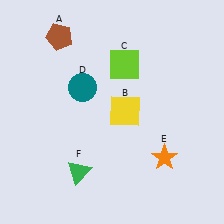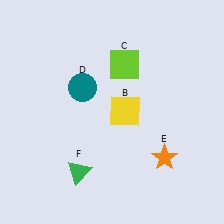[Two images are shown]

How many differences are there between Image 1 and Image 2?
There is 1 difference between the two images.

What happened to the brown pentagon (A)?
The brown pentagon (A) was removed in Image 2. It was in the top-left area of Image 1.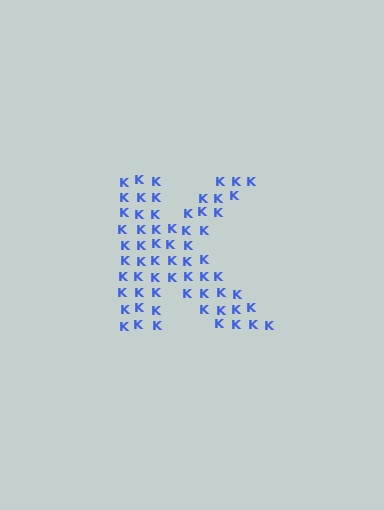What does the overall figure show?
The overall figure shows the letter K.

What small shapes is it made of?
It is made of small letter K's.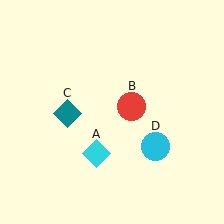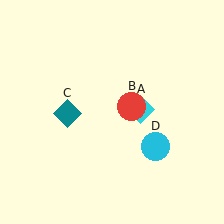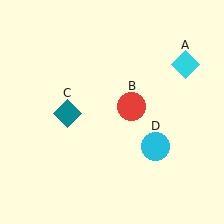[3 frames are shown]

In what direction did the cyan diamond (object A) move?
The cyan diamond (object A) moved up and to the right.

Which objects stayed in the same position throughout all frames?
Red circle (object B) and teal diamond (object C) and cyan circle (object D) remained stationary.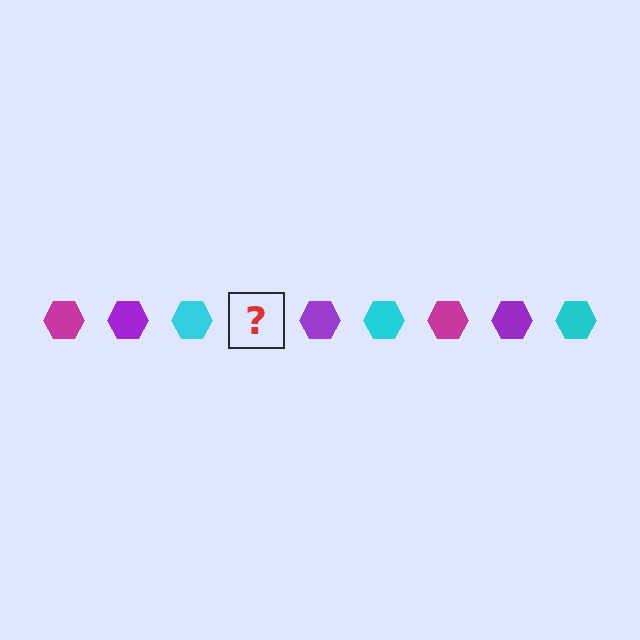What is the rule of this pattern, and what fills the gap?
The rule is that the pattern cycles through magenta, purple, cyan hexagons. The gap should be filled with a magenta hexagon.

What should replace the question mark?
The question mark should be replaced with a magenta hexagon.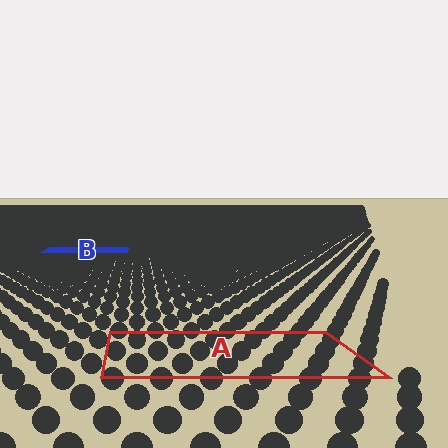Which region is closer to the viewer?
Region A is closer. The texture elements there are larger and more spread out.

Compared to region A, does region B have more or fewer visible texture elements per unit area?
Region B has more texture elements per unit area — they are packed more densely because it is farther away.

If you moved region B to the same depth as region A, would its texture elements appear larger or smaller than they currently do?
They would appear larger. At a closer depth, the same texture elements are projected at a bigger on-screen size.